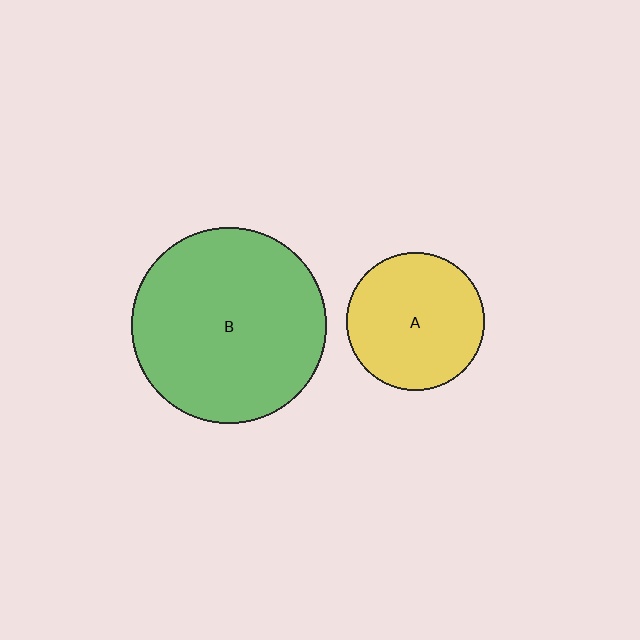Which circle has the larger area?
Circle B (green).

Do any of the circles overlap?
No, none of the circles overlap.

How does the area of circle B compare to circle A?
Approximately 2.0 times.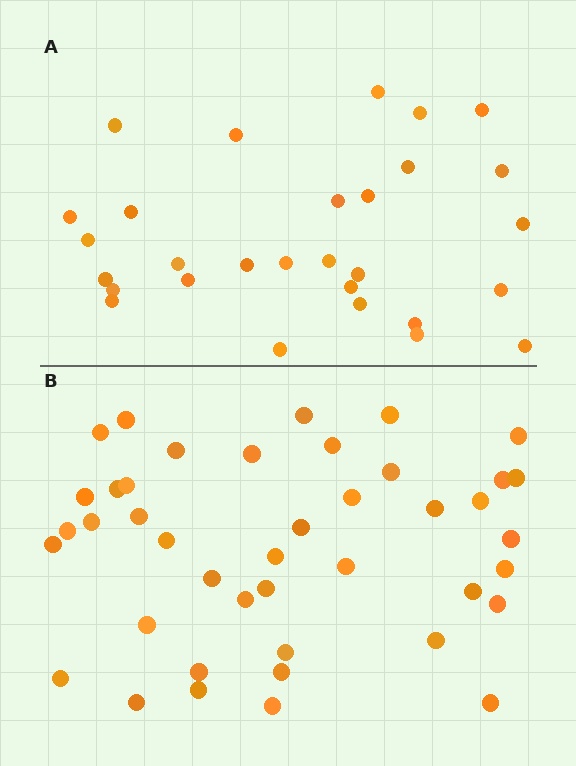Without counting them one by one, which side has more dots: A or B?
Region B (the bottom region) has more dots.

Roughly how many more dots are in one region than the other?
Region B has approximately 15 more dots than region A.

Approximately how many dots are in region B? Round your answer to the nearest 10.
About 40 dots. (The exact count is 42, which rounds to 40.)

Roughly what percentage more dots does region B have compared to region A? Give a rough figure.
About 45% more.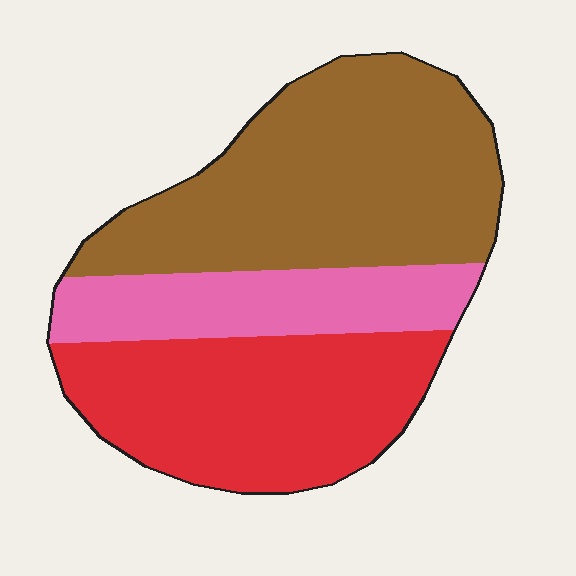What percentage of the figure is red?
Red covers 35% of the figure.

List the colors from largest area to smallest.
From largest to smallest: brown, red, pink.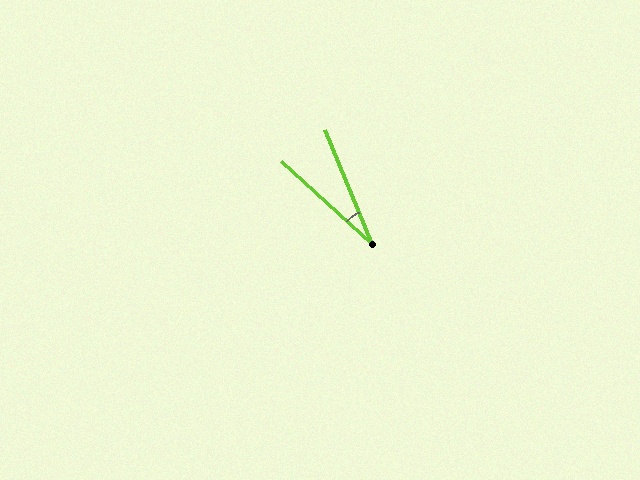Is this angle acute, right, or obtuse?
It is acute.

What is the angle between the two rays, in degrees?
Approximately 25 degrees.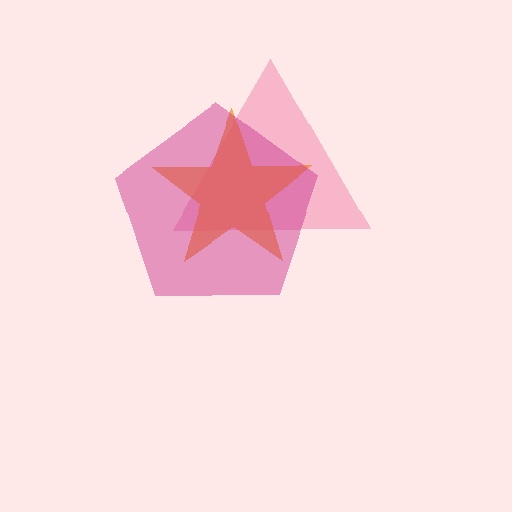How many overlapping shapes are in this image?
There are 3 overlapping shapes in the image.